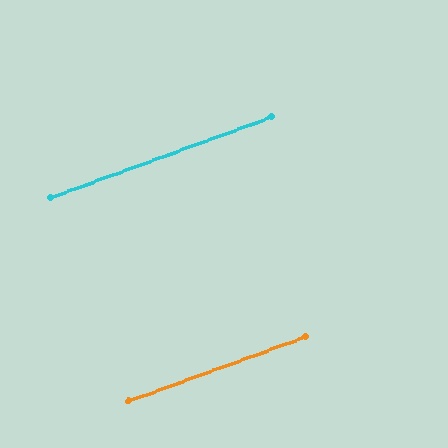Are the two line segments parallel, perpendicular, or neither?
Parallel — their directions differ by only 0.1°.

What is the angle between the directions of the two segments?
Approximately 0 degrees.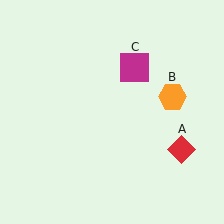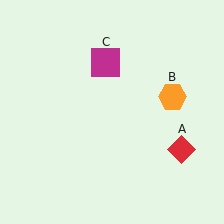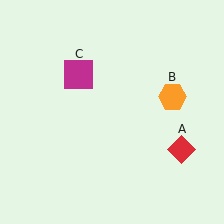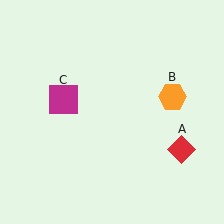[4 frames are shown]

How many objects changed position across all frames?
1 object changed position: magenta square (object C).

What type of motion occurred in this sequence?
The magenta square (object C) rotated counterclockwise around the center of the scene.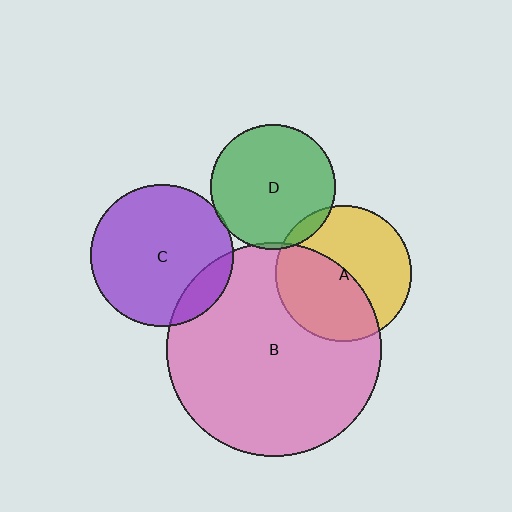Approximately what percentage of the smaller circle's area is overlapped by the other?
Approximately 15%.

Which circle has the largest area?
Circle B (pink).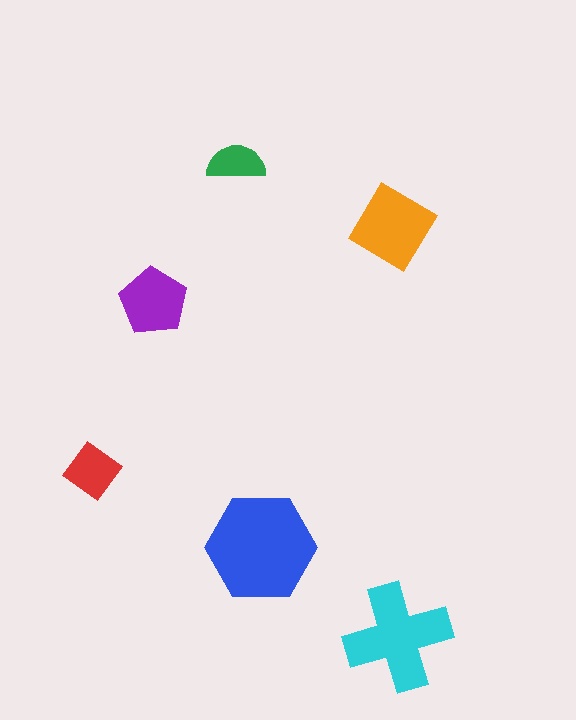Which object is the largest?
The blue hexagon.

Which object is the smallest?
The green semicircle.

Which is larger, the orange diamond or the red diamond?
The orange diamond.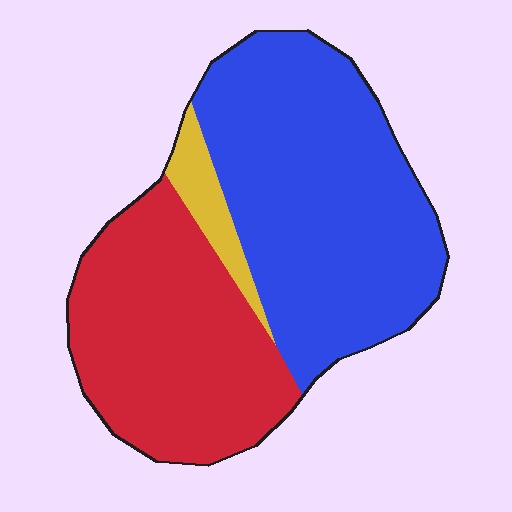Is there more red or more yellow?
Red.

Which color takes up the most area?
Blue, at roughly 55%.